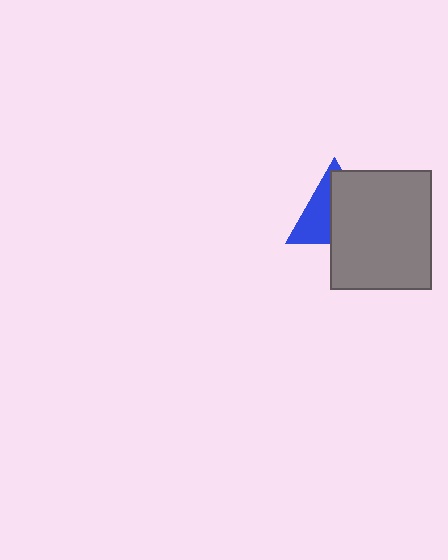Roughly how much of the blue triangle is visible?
A small part of it is visible (roughly 43%).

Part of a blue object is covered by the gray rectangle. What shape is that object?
It is a triangle.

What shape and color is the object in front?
The object in front is a gray rectangle.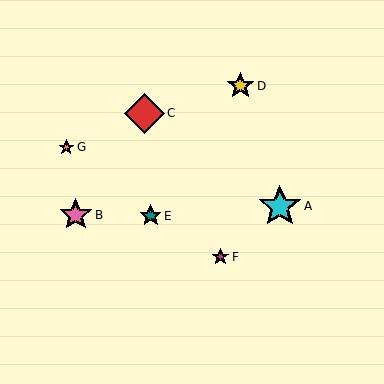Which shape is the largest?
The cyan star (labeled A) is the largest.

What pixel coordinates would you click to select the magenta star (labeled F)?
Click at (220, 257) to select the magenta star F.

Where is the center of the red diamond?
The center of the red diamond is at (144, 113).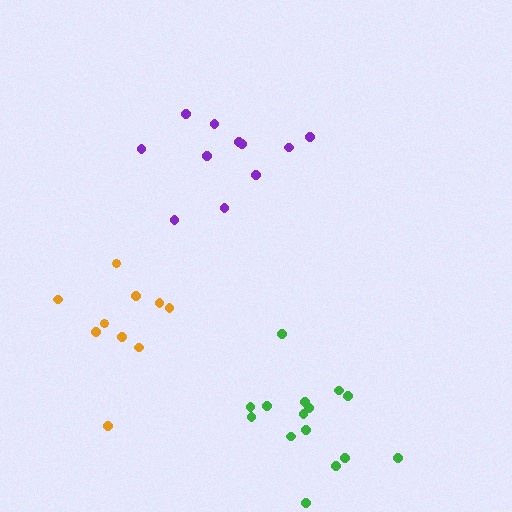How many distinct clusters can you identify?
There are 3 distinct clusters.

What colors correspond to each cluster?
The clusters are colored: green, orange, purple.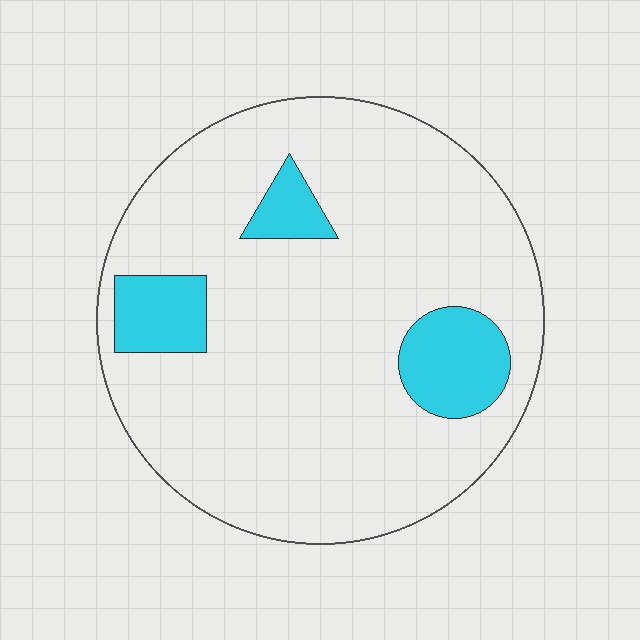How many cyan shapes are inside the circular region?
3.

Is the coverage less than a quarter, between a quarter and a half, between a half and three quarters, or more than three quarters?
Less than a quarter.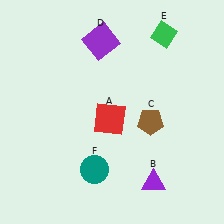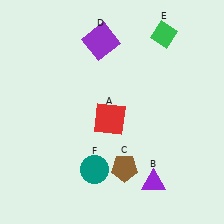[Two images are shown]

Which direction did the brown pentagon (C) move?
The brown pentagon (C) moved down.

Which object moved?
The brown pentagon (C) moved down.